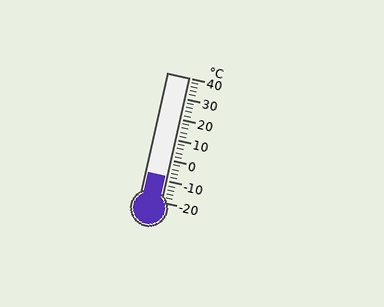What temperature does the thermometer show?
The thermometer shows approximately -8°C.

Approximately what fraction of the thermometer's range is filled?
The thermometer is filled to approximately 20% of its range.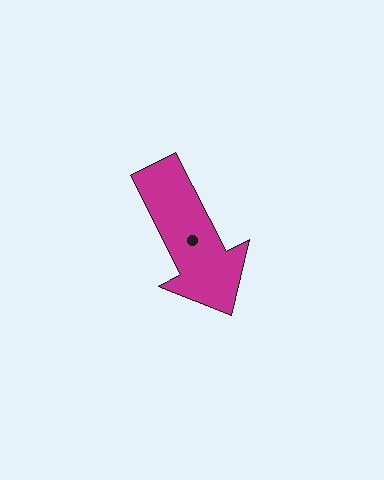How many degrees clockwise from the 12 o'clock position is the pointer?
Approximately 153 degrees.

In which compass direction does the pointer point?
Southeast.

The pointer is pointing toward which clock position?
Roughly 5 o'clock.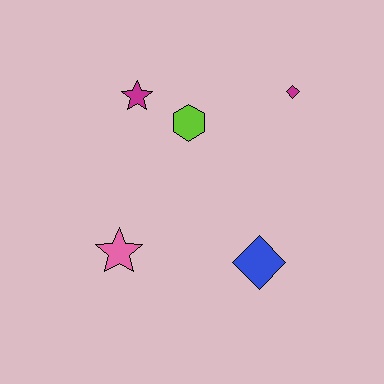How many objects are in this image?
There are 5 objects.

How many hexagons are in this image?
There is 1 hexagon.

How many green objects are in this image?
There are no green objects.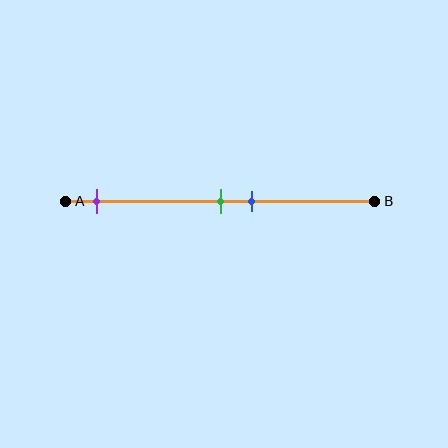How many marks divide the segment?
There are 3 marks dividing the segment.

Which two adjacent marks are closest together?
The green and blue marks are the closest adjacent pair.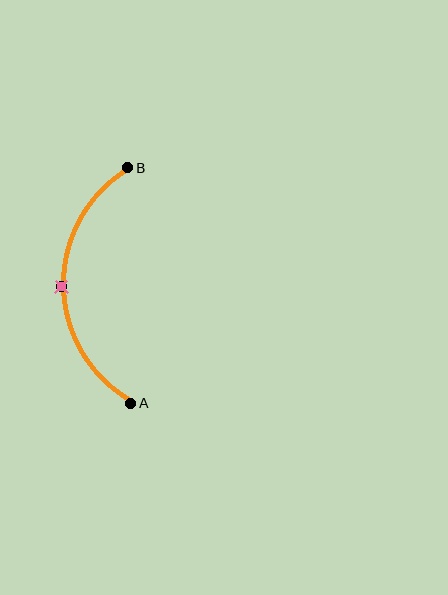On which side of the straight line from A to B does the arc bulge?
The arc bulges to the left of the straight line connecting A and B.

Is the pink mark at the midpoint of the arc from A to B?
Yes. The pink mark lies on the arc at equal arc-length from both A and B — it is the arc midpoint.